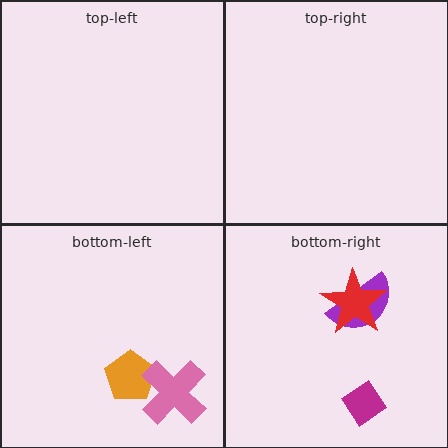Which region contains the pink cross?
The bottom-left region.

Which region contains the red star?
The bottom-right region.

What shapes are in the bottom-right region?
The purple semicircle, the red star, the magenta diamond.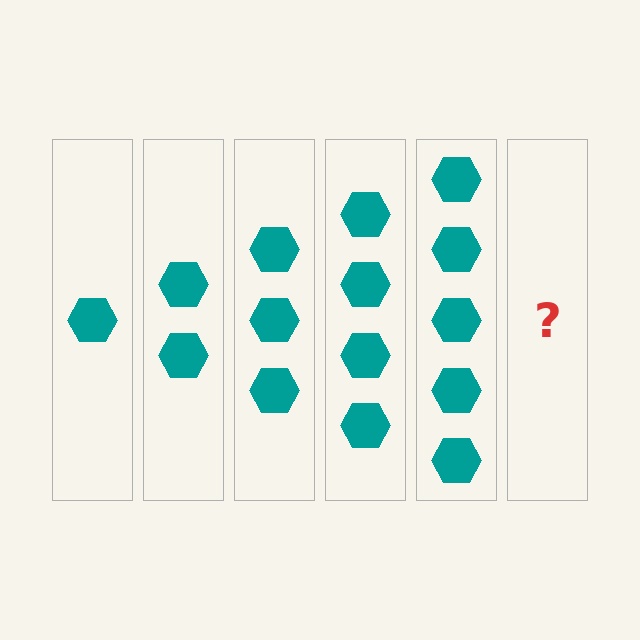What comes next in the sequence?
The next element should be 6 hexagons.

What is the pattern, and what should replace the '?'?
The pattern is that each step adds one more hexagon. The '?' should be 6 hexagons.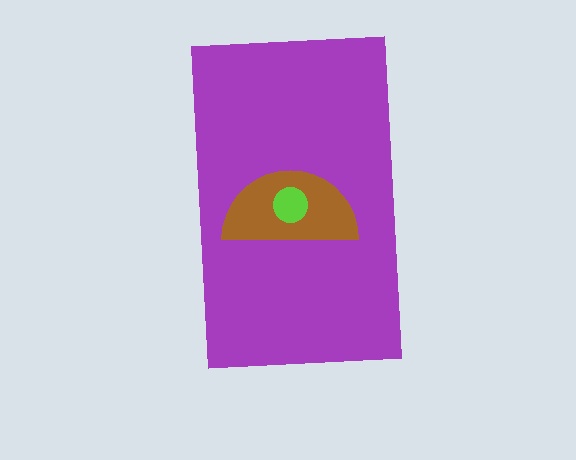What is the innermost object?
The lime circle.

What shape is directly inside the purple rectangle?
The brown semicircle.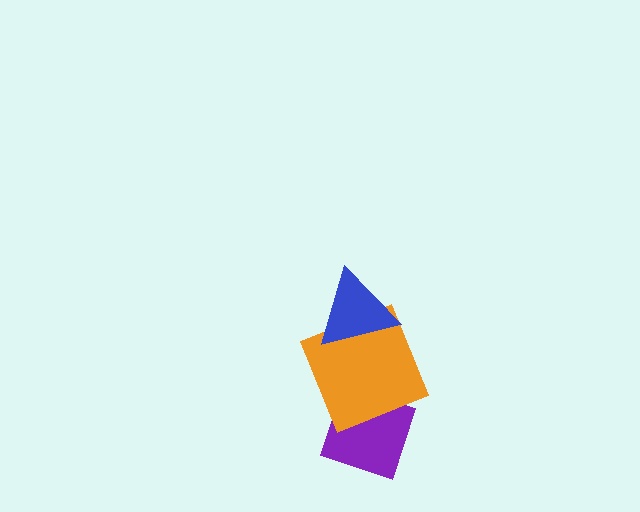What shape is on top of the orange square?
The blue triangle is on top of the orange square.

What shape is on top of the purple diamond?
The orange square is on top of the purple diamond.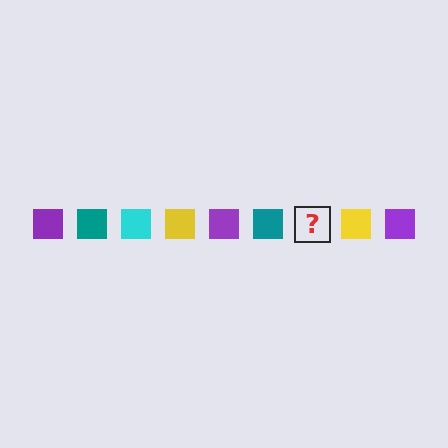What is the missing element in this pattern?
The missing element is a cyan square.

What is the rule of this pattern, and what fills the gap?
The rule is that the pattern cycles through purple, teal, cyan, yellow squares. The gap should be filled with a cyan square.